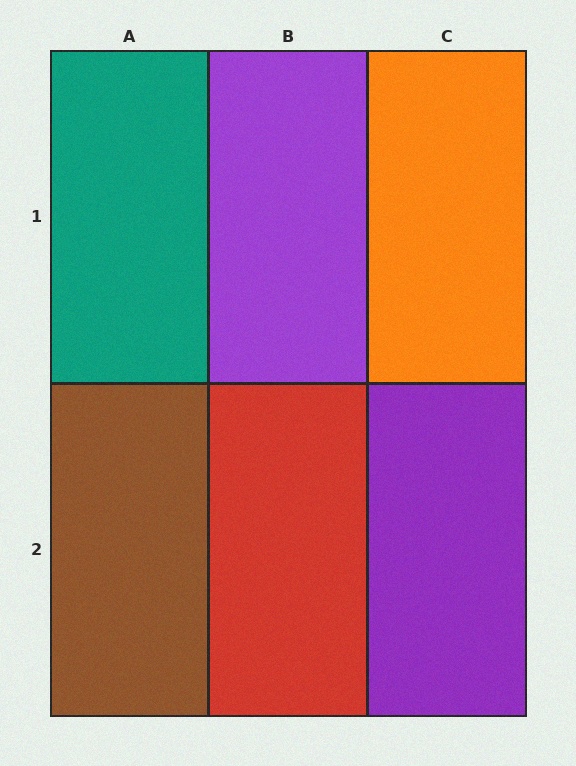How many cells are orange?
1 cell is orange.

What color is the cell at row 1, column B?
Purple.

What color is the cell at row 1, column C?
Orange.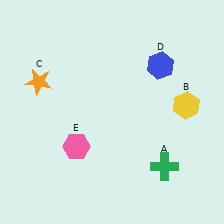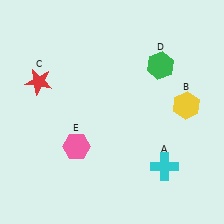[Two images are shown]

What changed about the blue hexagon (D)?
In Image 1, D is blue. In Image 2, it changed to green.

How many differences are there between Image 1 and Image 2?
There are 3 differences between the two images.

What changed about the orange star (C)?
In Image 1, C is orange. In Image 2, it changed to red.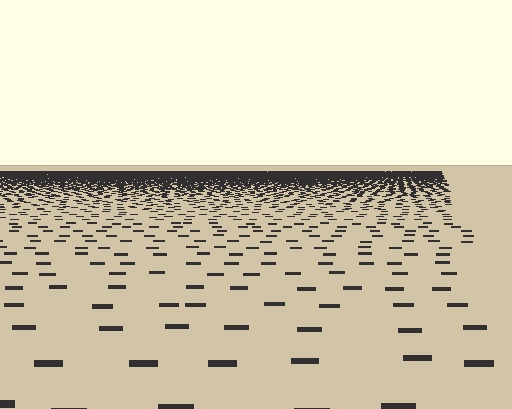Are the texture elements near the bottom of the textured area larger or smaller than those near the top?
Larger. Near the bottom, elements are closer to the viewer and appear at a bigger on-screen size.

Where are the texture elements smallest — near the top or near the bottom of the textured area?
Near the top.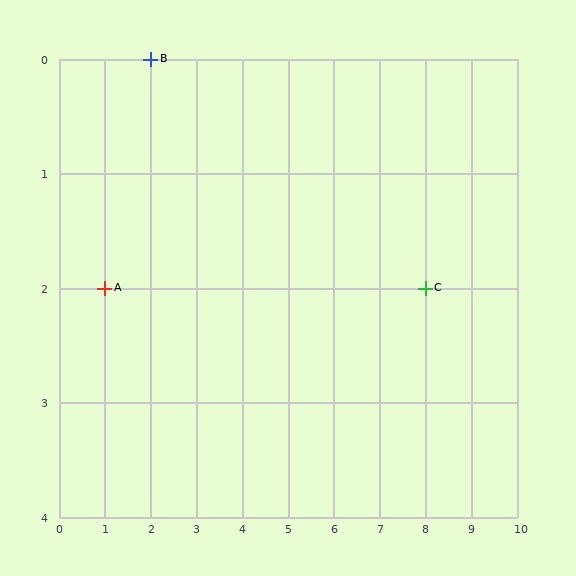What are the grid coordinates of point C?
Point C is at grid coordinates (8, 2).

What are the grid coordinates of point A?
Point A is at grid coordinates (1, 2).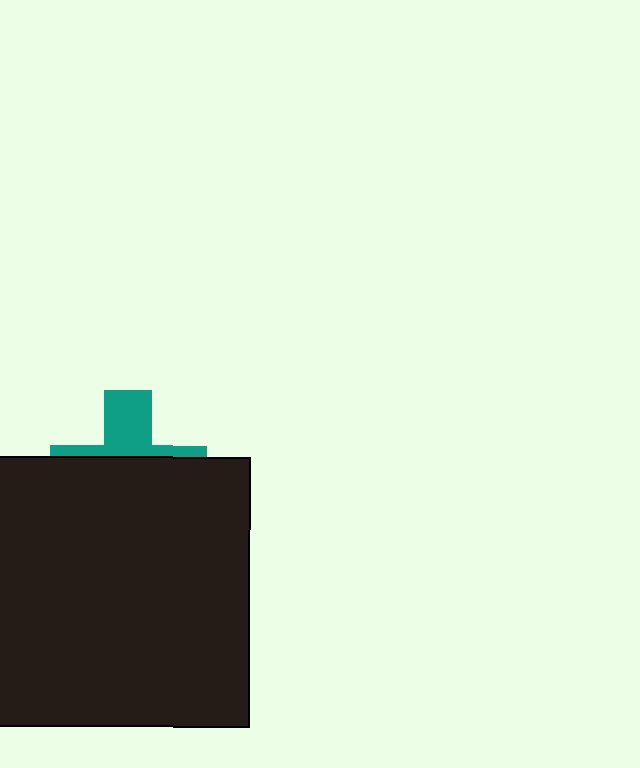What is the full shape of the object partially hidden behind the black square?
The partially hidden object is a teal cross.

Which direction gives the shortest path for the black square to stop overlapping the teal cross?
Moving down gives the shortest separation.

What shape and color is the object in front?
The object in front is a black square.